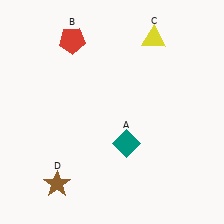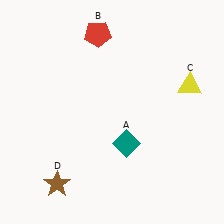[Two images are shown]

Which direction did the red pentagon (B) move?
The red pentagon (B) moved right.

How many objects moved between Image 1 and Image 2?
2 objects moved between the two images.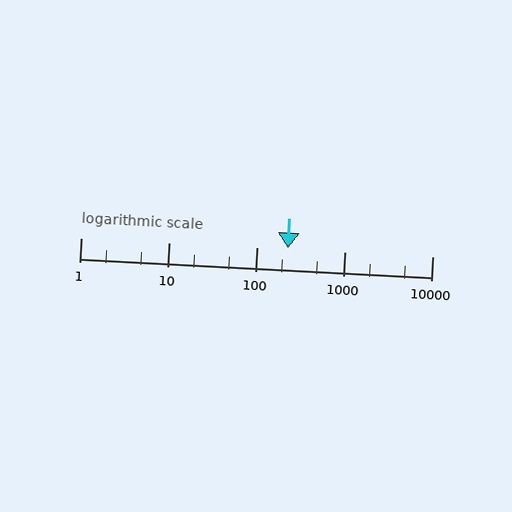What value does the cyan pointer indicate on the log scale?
The pointer indicates approximately 230.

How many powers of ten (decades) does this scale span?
The scale spans 4 decades, from 1 to 10000.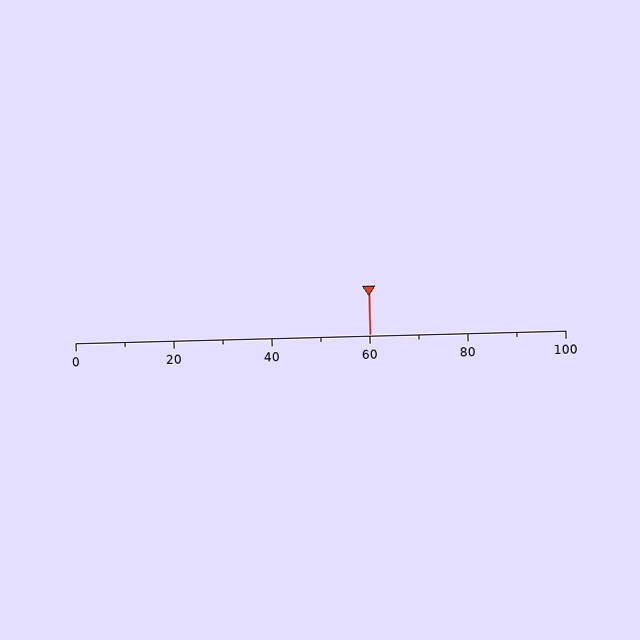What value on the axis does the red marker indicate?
The marker indicates approximately 60.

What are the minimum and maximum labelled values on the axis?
The axis runs from 0 to 100.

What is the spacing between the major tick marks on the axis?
The major ticks are spaced 20 apart.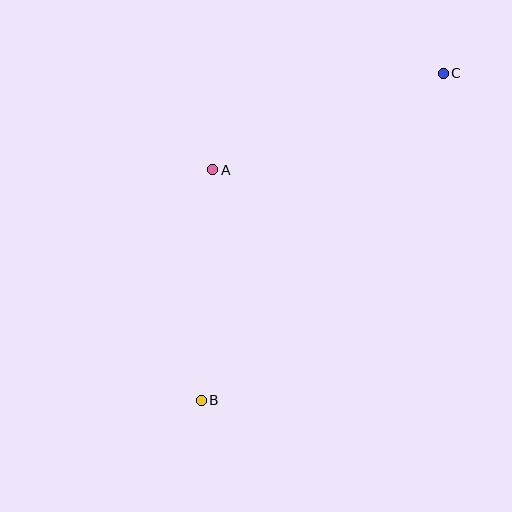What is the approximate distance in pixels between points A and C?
The distance between A and C is approximately 250 pixels.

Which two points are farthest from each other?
Points B and C are farthest from each other.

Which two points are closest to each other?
Points A and B are closest to each other.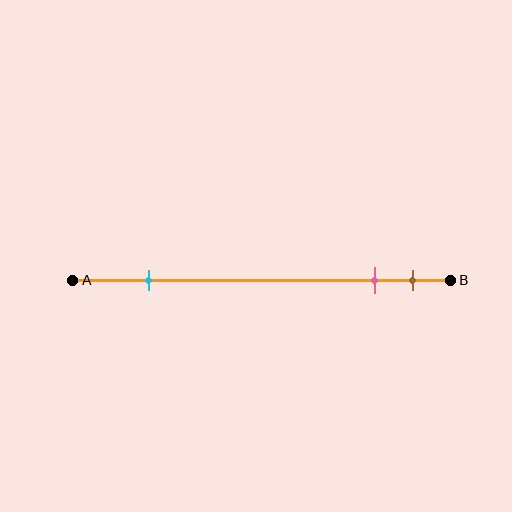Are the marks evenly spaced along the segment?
No, the marks are not evenly spaced.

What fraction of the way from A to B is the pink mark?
The pink mark is approximately 80% (0.8) of the way from A to B.